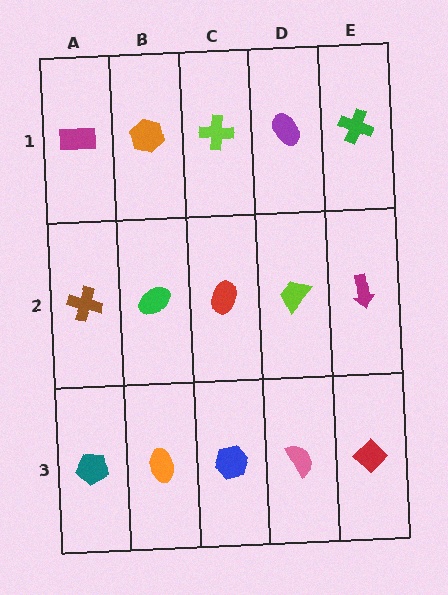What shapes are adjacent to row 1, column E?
A magenta arrow (row 2, column E), a purple ellipse (row 1, column D).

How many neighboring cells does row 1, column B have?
3.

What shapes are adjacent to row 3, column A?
A brown cross (row 2, column A), an orange ellipse (row 3, column B).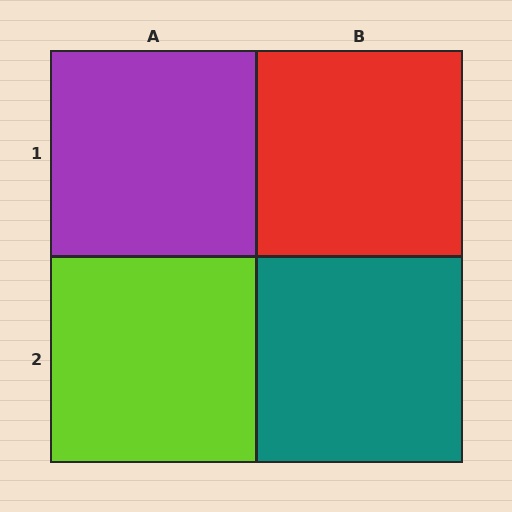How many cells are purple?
1 cell is purple.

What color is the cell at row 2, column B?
Teal.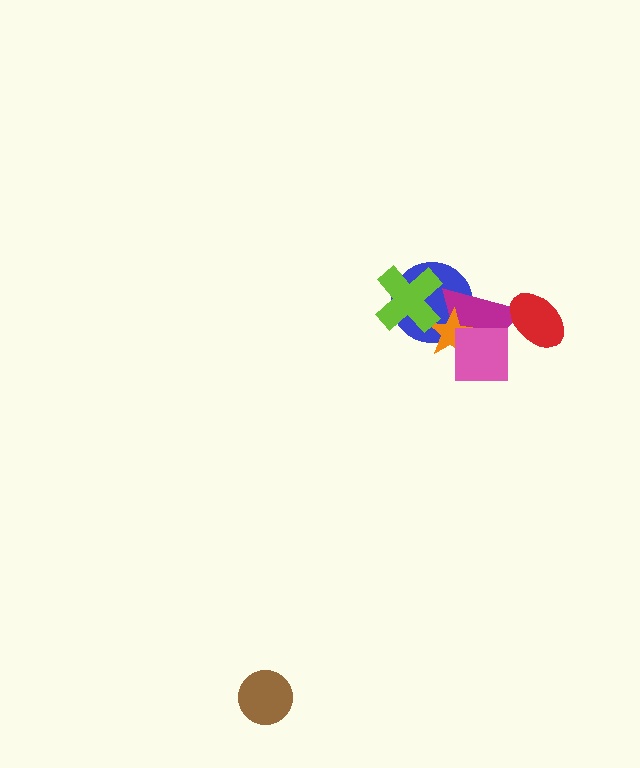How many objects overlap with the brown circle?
0 objects overlap with the brown circle.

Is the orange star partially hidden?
Yes, it is partially covered by another shape.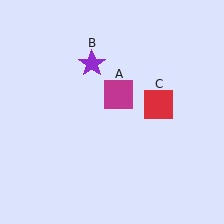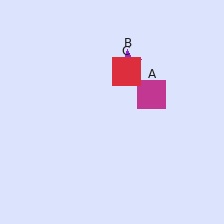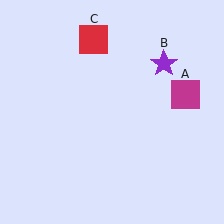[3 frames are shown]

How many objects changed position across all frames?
3 objects changed position: magenta square (object A), purple star (object B), red square (object C).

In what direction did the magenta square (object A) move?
The magenta square (object A) moved right.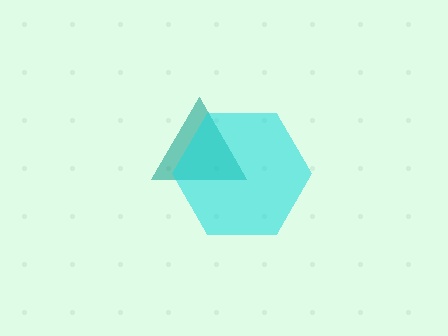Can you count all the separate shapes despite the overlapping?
Yes, there are 2 separate shapes.